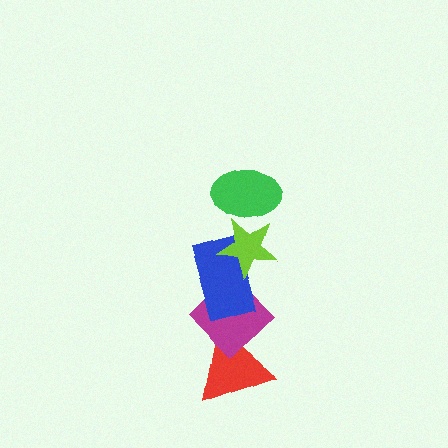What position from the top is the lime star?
The lime star is 2nd from the top.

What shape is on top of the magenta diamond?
The blue rectangle is on top of the magenta diamond.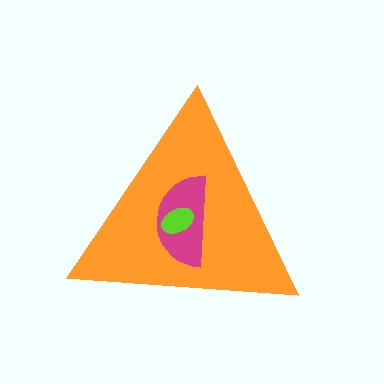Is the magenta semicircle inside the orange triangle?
Yes.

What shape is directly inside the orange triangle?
The magenta semicircle.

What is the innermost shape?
The lime ellipse.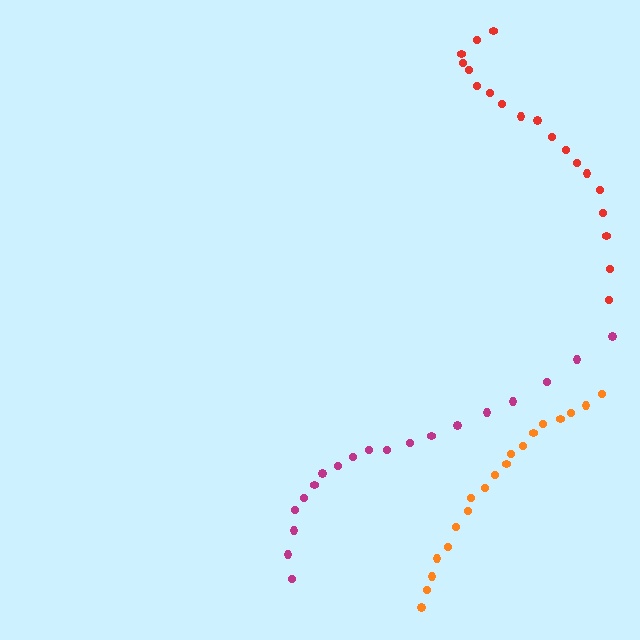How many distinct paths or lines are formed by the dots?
There are 3 distinct paths.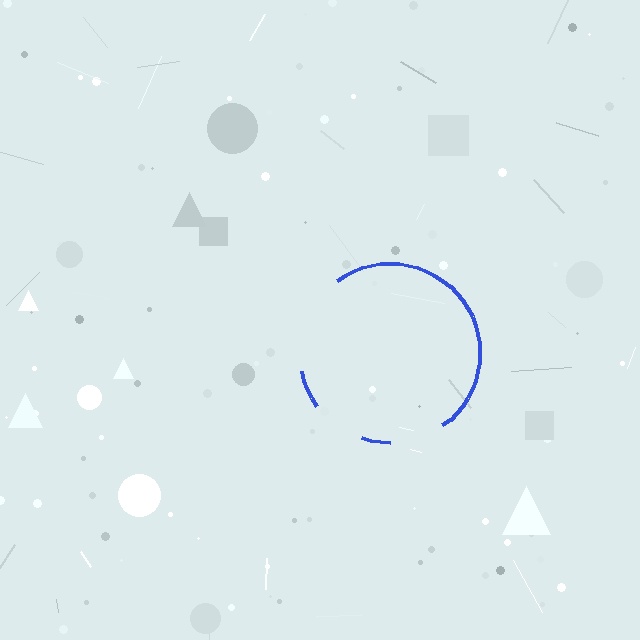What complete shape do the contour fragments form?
The contour fragments form a circle.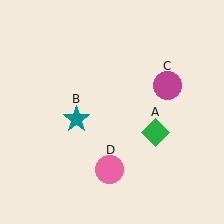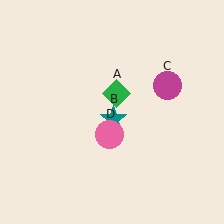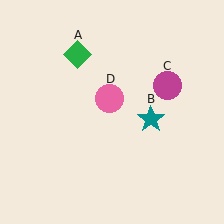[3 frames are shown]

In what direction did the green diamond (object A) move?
The green diamond (object A) moved up and to the left.